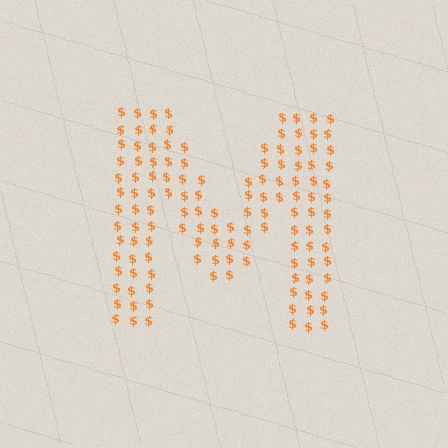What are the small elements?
The small elements are dollar signs.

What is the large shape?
The large shape is the letter M.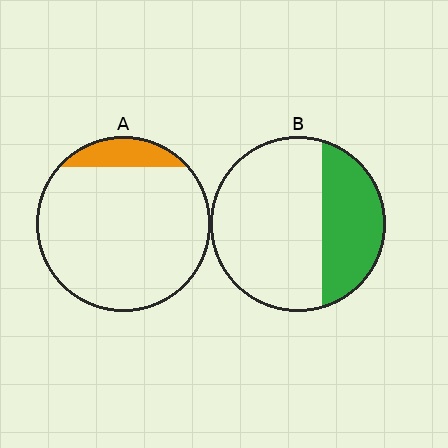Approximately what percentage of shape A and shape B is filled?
A is approximately 10% and B is approximately 35%.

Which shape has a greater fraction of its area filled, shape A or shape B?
Shape B.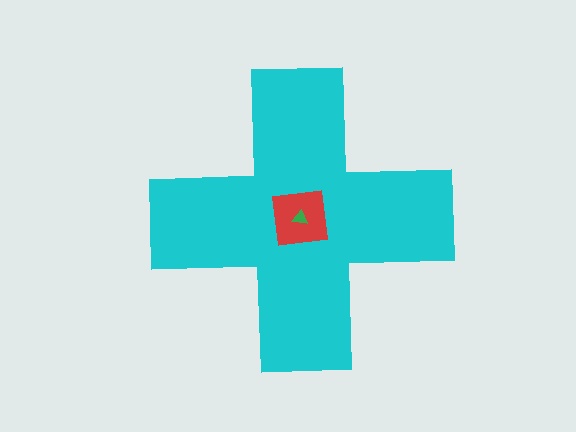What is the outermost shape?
The cyan cross.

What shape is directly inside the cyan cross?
The red square.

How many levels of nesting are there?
3.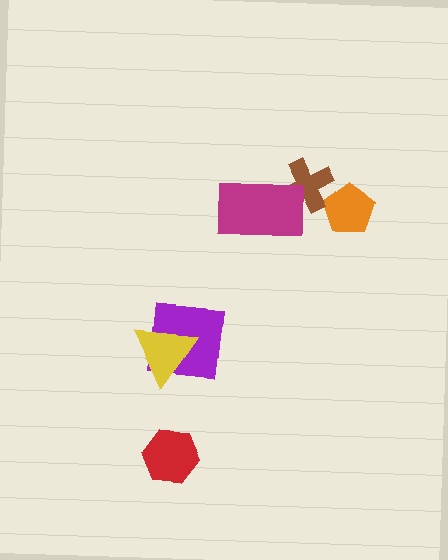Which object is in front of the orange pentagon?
The brown cross is in front of the orange pentagon.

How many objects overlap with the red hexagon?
0 objects overlap with the red hexagon.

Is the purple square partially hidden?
Yes, it is partially covered by another shape.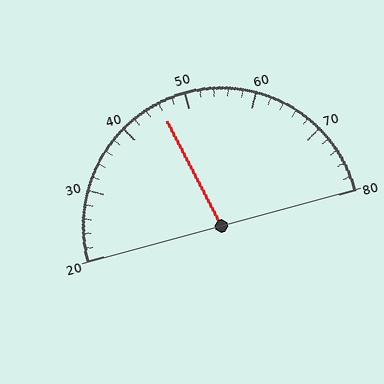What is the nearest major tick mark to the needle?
The nearest major tick mark is 50.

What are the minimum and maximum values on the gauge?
The gauge ranges from 20 to 80.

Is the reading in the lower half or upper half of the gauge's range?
The reading is in the lower half of the range (20 to 80).